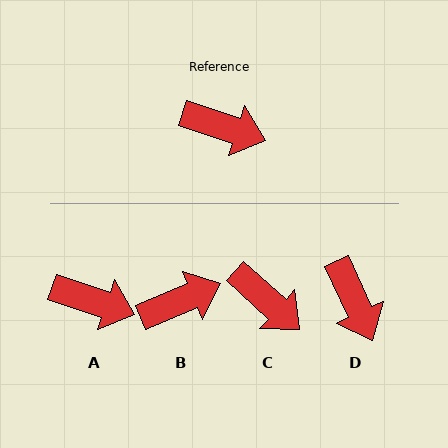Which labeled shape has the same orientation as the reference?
A.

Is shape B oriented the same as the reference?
No, it is off by about 41 degrees.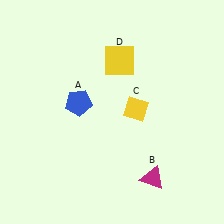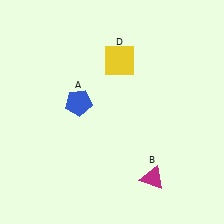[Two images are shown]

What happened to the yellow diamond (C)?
The yellow diamond (C) was removed in Image 2. It was in the top-right area of Image 1.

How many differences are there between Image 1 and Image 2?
There is 1 difference between the two images.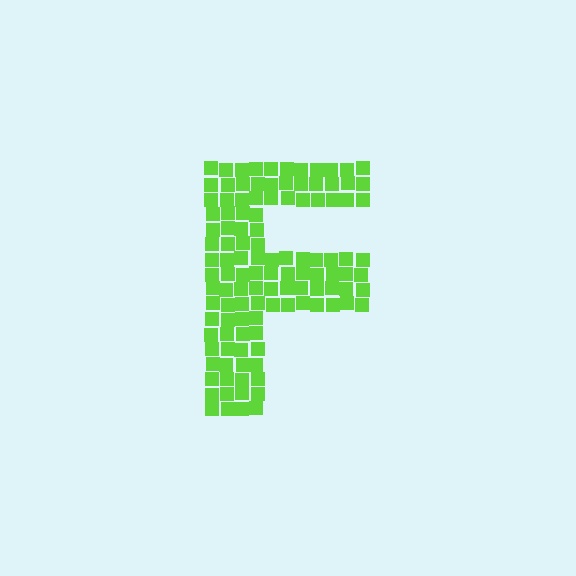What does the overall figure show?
The overall figure shows the letter F.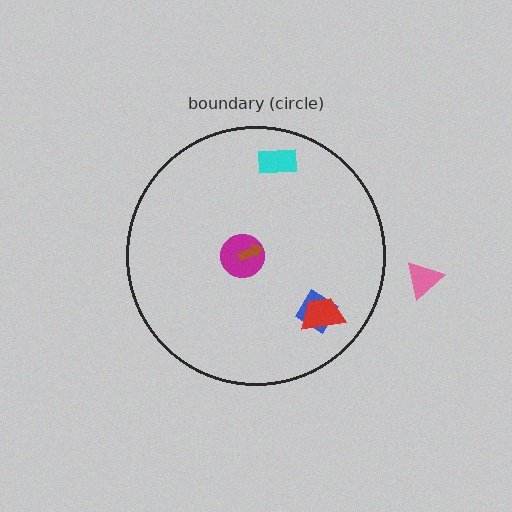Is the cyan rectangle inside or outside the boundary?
Inside.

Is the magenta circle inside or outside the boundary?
Inside.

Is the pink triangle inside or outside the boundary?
Outside.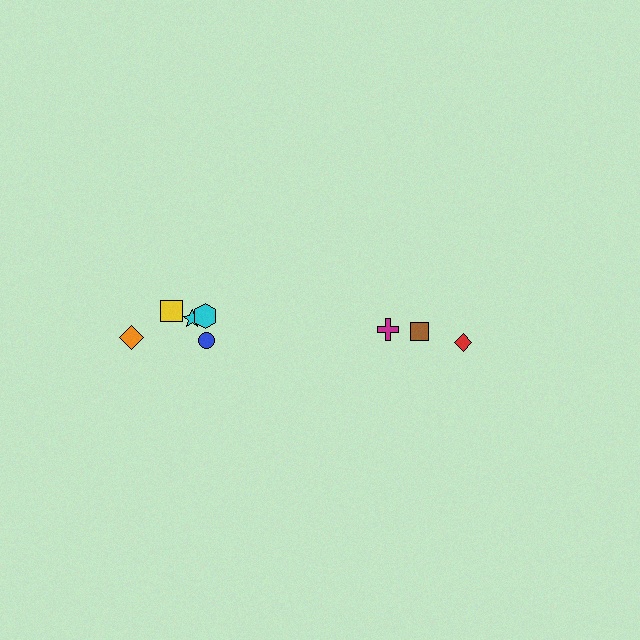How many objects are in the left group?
There are 5 objects.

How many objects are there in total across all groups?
There are 8 objects.